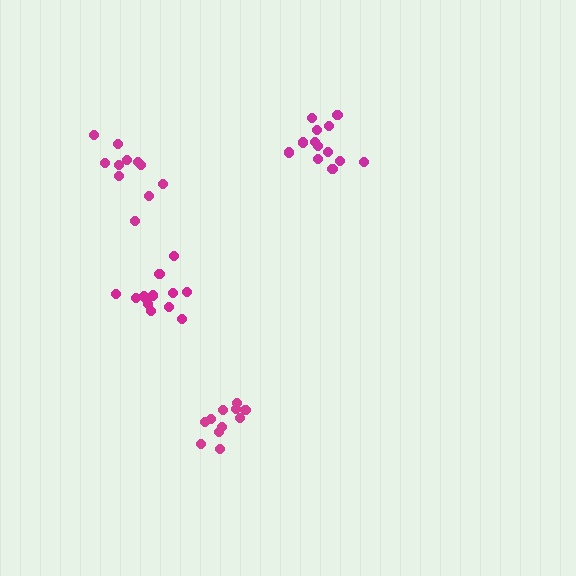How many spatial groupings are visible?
There are 4 spatial groupings.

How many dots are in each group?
Group 1: 13 dots, Group 2: 11 dots, Group 3: 11 dots, Group 4: 12 dots (47 total).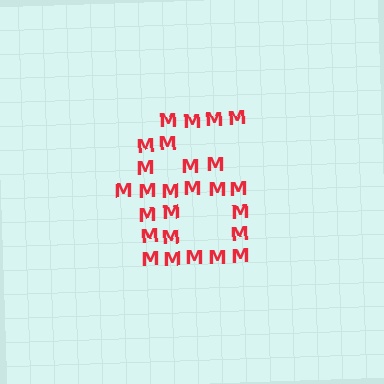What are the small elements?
The small elements are letter M's.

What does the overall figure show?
The overall figure shows the digit 6.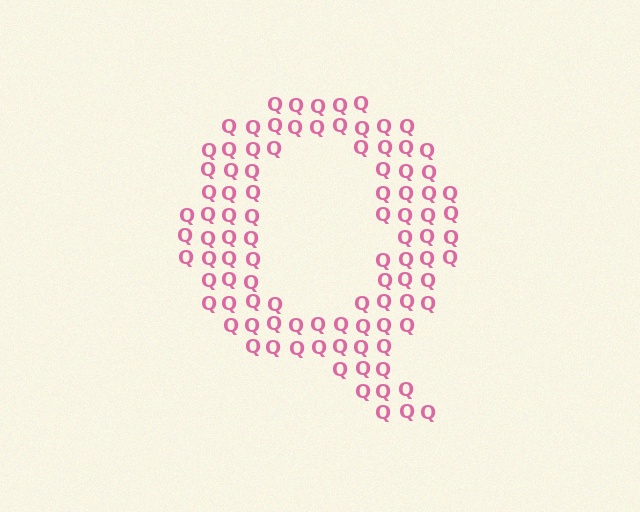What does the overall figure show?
The overall figure shows the letter Q.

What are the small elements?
The small elements are letter Q's.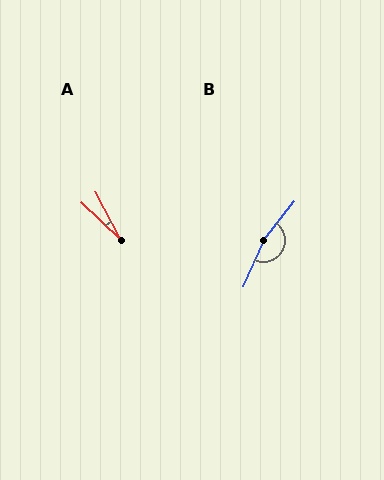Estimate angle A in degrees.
Approximately 19 degrees.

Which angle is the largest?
B, at approximately 166 degrees.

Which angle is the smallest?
A, at approximately 19 degrees.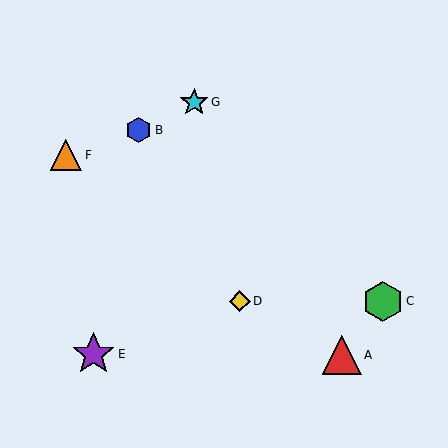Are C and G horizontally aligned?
No, C is at y≈301 and G is at y≈102.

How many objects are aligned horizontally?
2 objects (C, D) are aligned horizontally.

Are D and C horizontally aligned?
Yes, both are at y≈301.